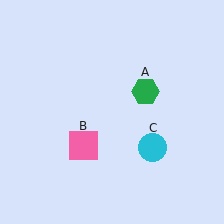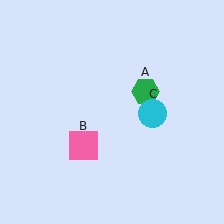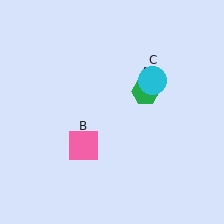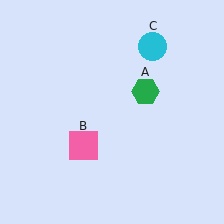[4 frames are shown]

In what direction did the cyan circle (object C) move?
The cyan circle (object C) moved up.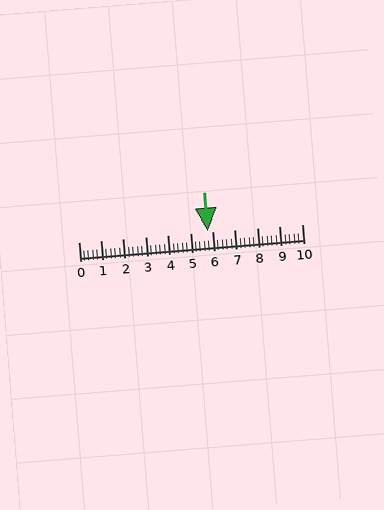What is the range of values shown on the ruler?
The ruler shows values from 0 to 10.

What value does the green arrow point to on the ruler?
The green arrow points to approximately 5.8.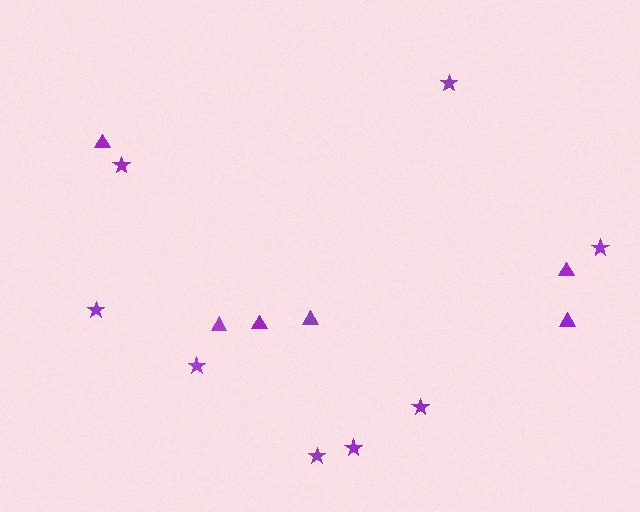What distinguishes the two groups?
There are 2 groups: one group of stars (8) and one group of triangles (6).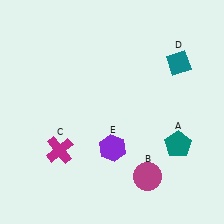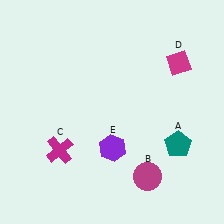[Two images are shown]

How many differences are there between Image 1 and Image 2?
There is 1 difference between the two images.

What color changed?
The diamond (D) changed from teal in Image 1 to magenta in Image 2.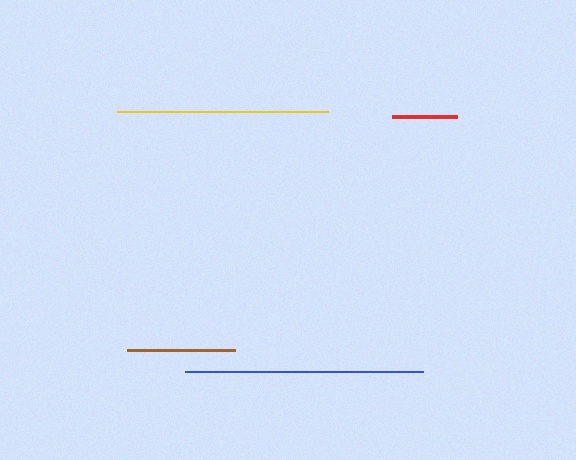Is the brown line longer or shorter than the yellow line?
The yellow line is longer than the brown line.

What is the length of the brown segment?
The brown segment is approximately 108 pixels long.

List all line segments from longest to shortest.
From longest to shortest: blue, yellow, brown, red.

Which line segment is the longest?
The blue line is the longest at approximately 237 pixels.